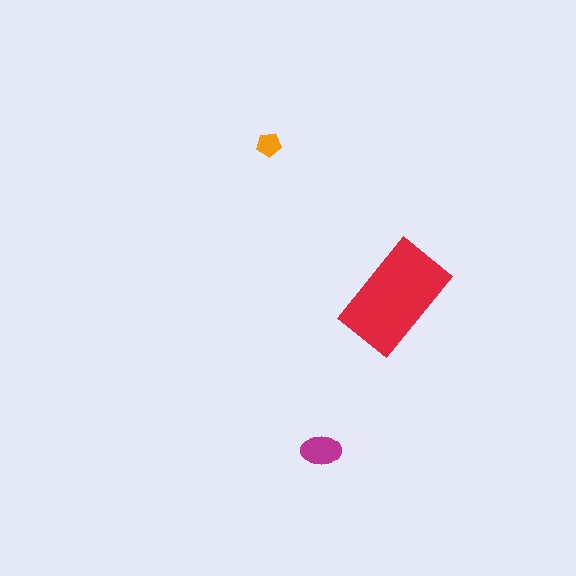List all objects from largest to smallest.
The red rectangle, the magenta ellipse, the orange pentagon.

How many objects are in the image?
There are 3 objects in the image.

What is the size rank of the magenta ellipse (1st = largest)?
2nd.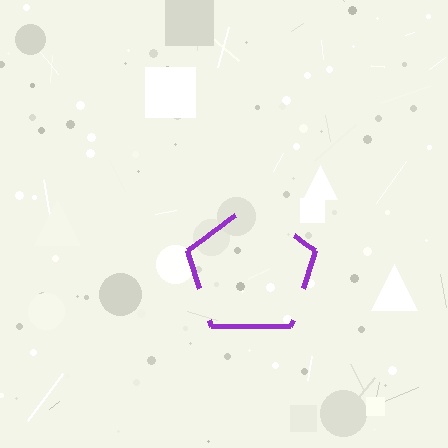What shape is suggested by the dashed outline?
The dashed outline suggests a pentagon.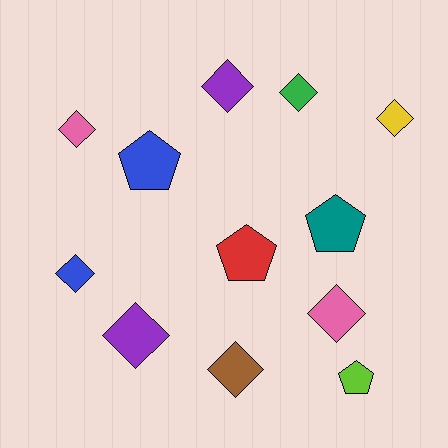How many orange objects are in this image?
There are no orange objects.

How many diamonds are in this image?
There are 8 diamonds.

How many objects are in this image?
There are 12 objects.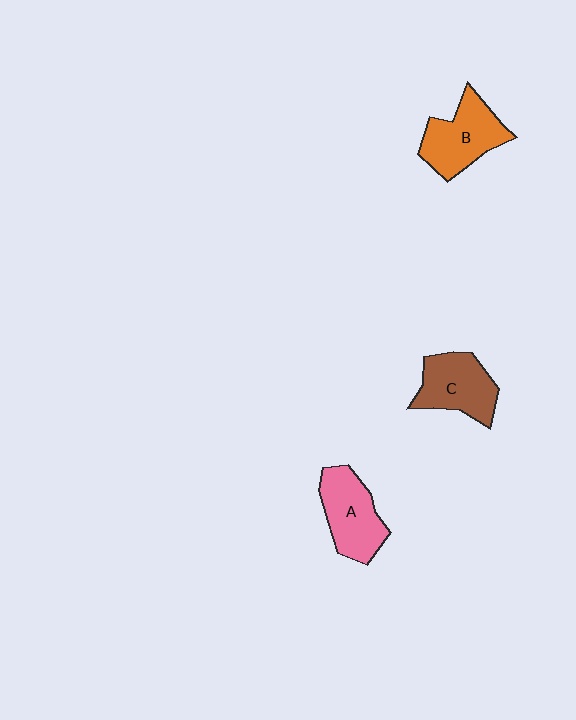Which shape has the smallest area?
Shape C (brown).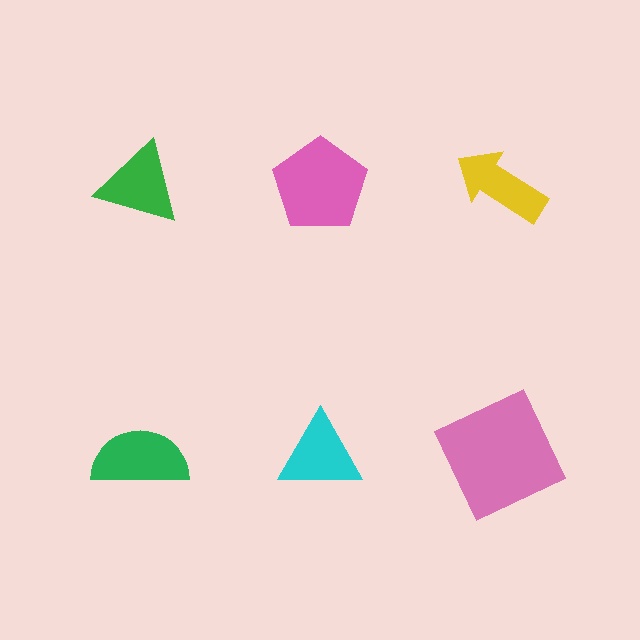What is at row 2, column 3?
A pink square.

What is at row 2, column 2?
A cyan triangle.